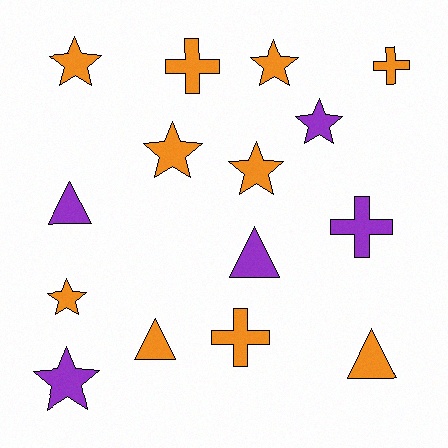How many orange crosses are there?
There are 3 orange crosses.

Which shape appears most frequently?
Star, with 7 objects.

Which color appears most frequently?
Orange, with 10 objects.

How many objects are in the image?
There are 15 objects.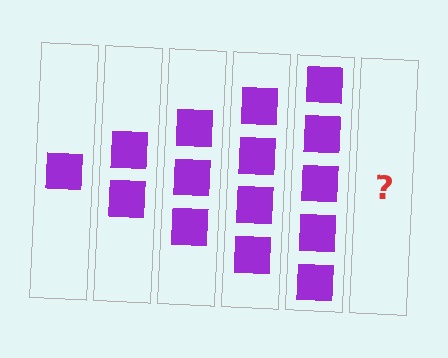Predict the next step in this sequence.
The next step is 6 squares.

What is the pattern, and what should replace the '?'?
The pattern is that each step adds one more square. The '?' should be 6 squares.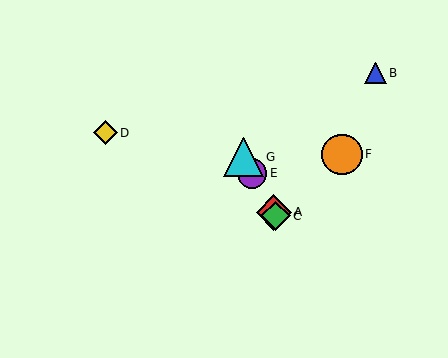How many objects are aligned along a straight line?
4 objects (A, C, E, G) are aligned along a straight line.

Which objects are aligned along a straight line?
Objects A, C, E, G are aligned along a straight line.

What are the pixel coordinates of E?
Object E is at (252, 174).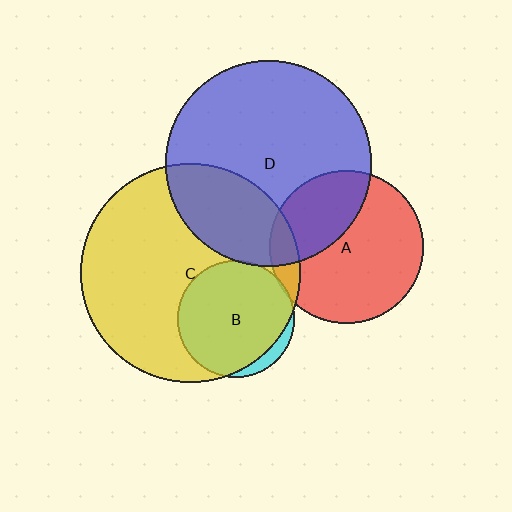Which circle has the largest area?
Circle C (yellow).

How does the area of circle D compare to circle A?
Approximately 1.8 times.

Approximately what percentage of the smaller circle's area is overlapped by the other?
Approximately 90%.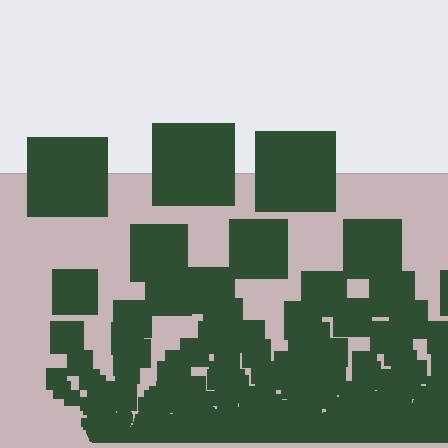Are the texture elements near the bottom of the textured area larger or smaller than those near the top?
Smaller. The gradient is inverted — elements near the bottom are smaller and denser.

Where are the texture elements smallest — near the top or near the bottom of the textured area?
Near the bottom.